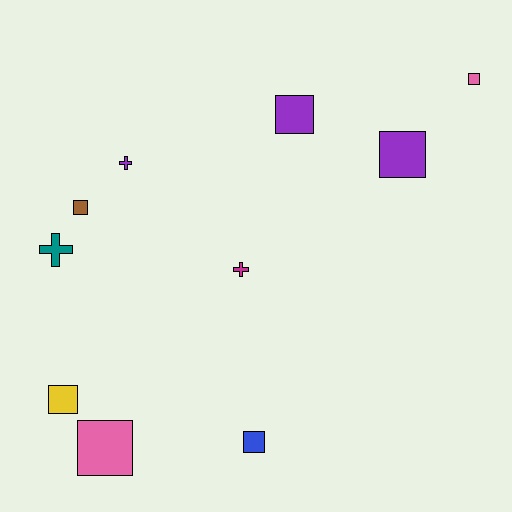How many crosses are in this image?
There are 3 crosses.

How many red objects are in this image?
There are no red objects.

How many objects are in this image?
There are 10 objects.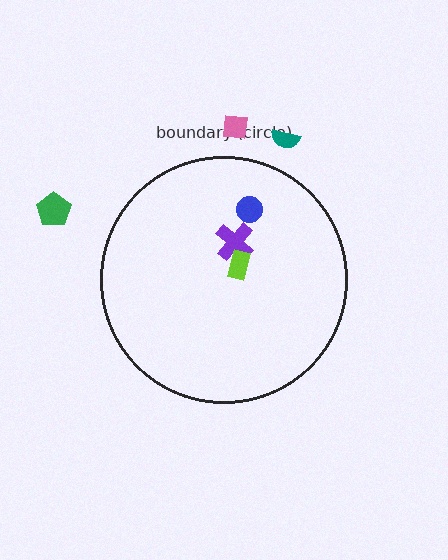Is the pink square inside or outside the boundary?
Outside.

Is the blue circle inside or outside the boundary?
Inside.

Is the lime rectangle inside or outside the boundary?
Inside.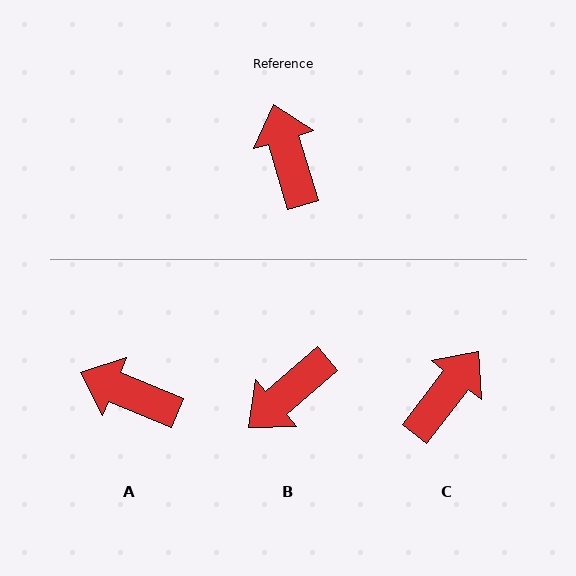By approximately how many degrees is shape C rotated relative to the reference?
Approximately 54 degrees clockwise.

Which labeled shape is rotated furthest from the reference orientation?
B, about 114 degrees away.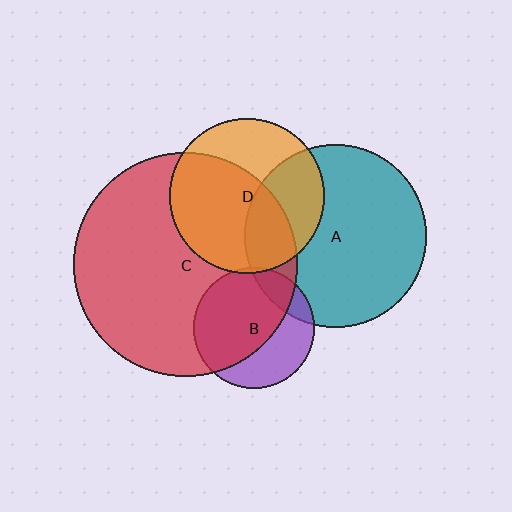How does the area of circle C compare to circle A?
Approximately 1.5 times.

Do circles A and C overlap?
Yes.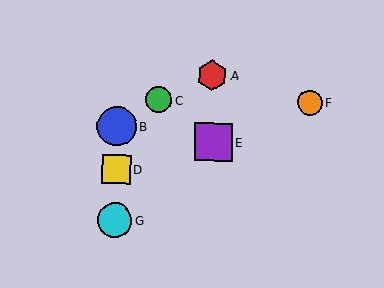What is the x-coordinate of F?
Object F is at x≈310.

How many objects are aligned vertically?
3 objects (B, D, G) are aligned vertically.